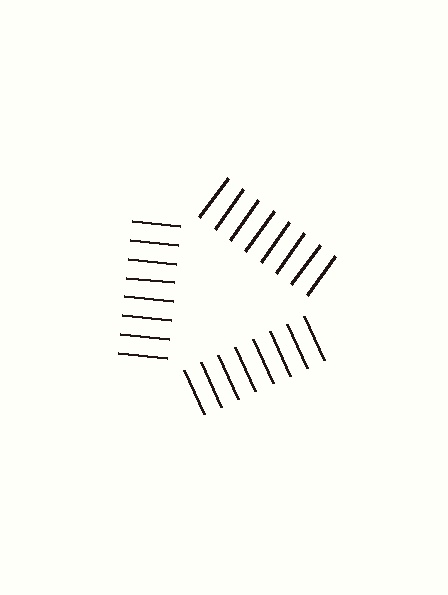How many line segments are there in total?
24 — 8 along each of the 3 edges.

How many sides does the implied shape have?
3 sides — the line-ends trace a triangle.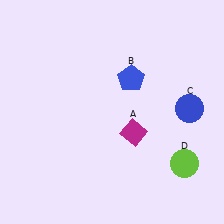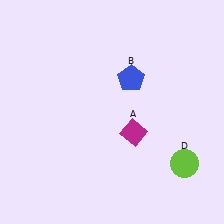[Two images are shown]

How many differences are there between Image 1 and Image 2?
There is 1 difference between the two images.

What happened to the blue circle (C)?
The blue circle (C) was removed in Image 2. It was in the top-right area of Image 1.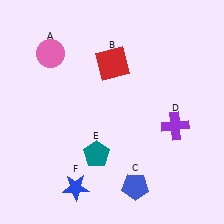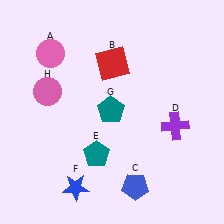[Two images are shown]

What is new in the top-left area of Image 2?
A teal pentagon (G) was added in the top-left area of Image 2.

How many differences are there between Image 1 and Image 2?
There are 2 differences between the two images.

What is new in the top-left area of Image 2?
A pink circle (H) was added in the top-left area of Image 2.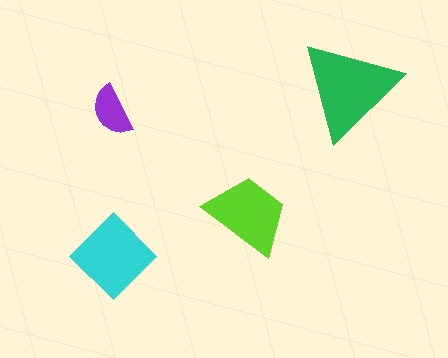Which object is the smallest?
The purple semicircle.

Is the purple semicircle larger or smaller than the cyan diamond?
Smaller.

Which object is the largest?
The green triangle.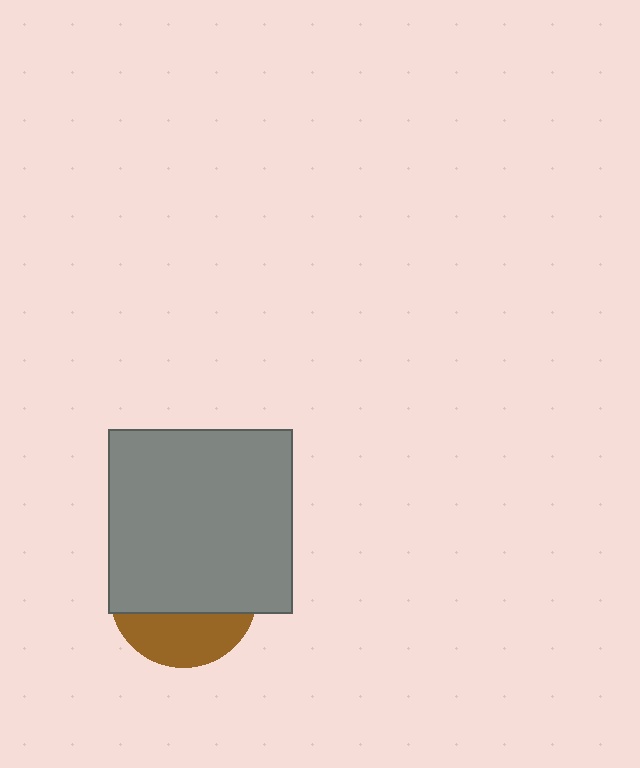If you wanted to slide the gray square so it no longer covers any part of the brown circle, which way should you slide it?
Slide it up — that is the most direct way to separate the two shapes.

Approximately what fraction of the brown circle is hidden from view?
Roughly 66% of the brown circle is hidden behind the gray square.